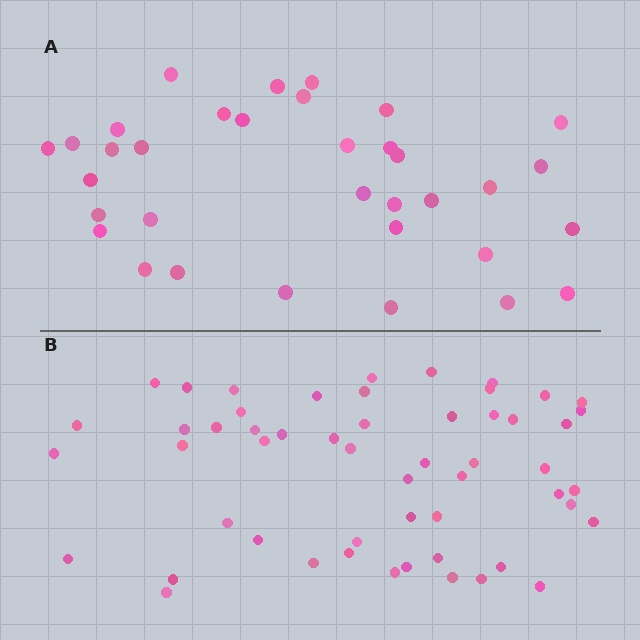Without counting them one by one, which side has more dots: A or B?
Region B (the bottom region) has more dots.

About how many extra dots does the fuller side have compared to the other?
Region B has approximately 20 more dots than region A.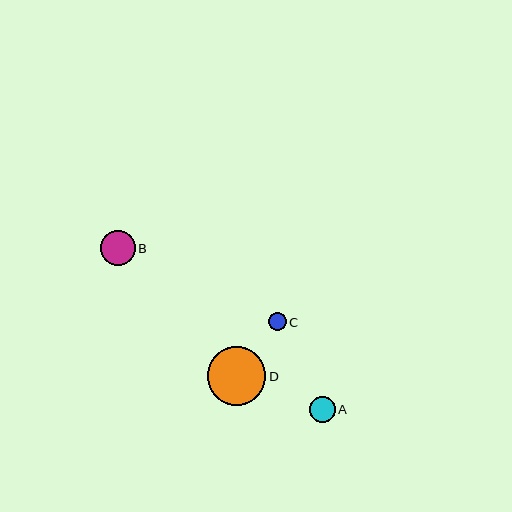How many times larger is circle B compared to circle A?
Circle B is approximately 1.4 times the size of circle A.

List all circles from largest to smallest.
From largest to smallest: D, B, A, C.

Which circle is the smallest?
Circle C is the smallest with a size of approximately 18 pixels.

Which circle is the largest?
Circle D is the largest with a size of approximately 59 pixels.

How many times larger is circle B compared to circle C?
Circle B is approximately 1.9 times the size of circle C.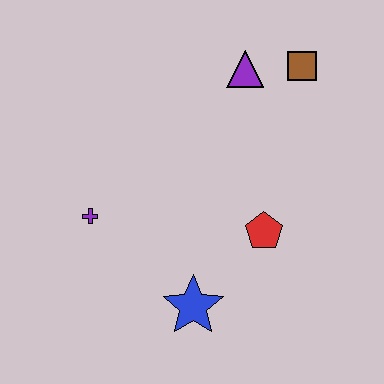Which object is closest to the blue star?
The red pentagon is closest to the blue star.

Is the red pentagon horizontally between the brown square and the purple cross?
Yes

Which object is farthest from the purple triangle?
The blue star is farthest from the purple triangle.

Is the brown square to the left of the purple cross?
No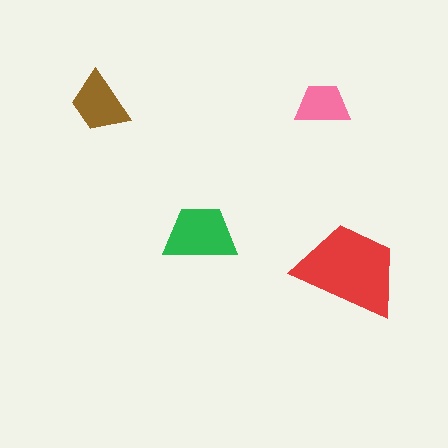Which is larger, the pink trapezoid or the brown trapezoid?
The brown one.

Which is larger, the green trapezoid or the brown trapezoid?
The green one.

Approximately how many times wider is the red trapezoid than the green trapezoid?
About 1.5 times wider.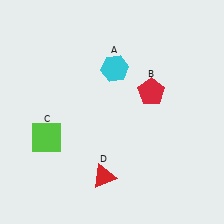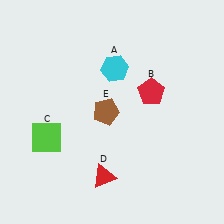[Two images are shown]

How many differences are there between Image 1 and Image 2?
There is 1 difference between the two images.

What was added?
A brown pentagon (E) was added in Image 2.